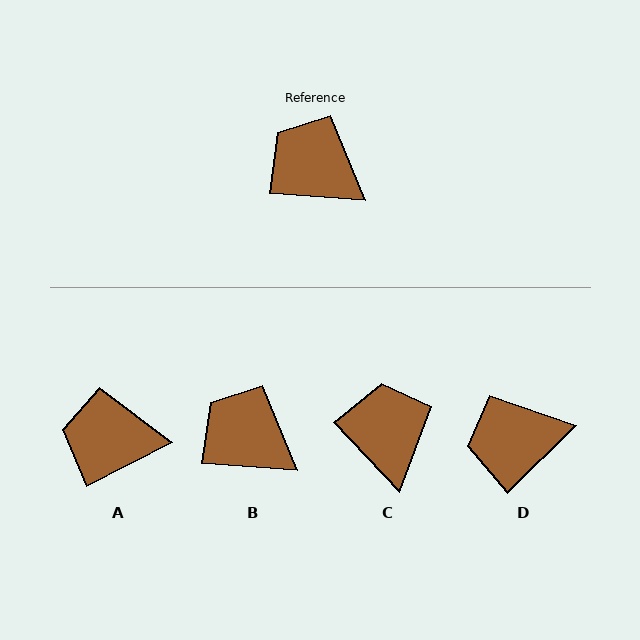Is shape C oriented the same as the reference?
No, it is off by about 43 degrees.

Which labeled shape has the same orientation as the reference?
B.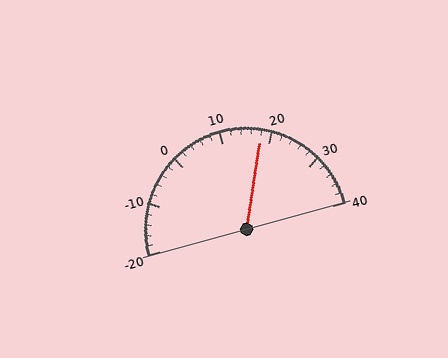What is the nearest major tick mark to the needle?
The nearest major tick mark is 20.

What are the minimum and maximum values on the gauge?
The gauge ranges from -20 to 40.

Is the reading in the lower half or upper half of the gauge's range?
The reading is in the upper half of the range (-20 to 40).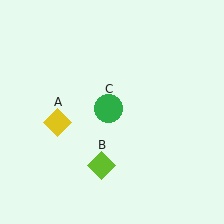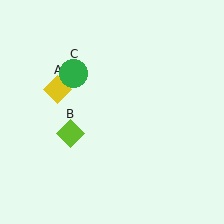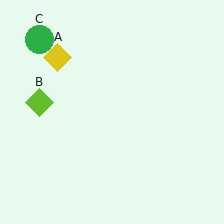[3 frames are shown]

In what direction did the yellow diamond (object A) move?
The yellow diamond (object A) moved up.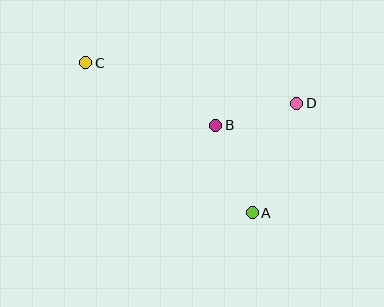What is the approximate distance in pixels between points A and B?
The distance between A and B is approximately 95 pixels.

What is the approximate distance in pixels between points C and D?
The distance between C and D is approximately 215 pixels.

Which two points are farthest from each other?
Points A and C are farthest from each other.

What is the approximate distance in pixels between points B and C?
The distance between B and C is approximately 144 pixels.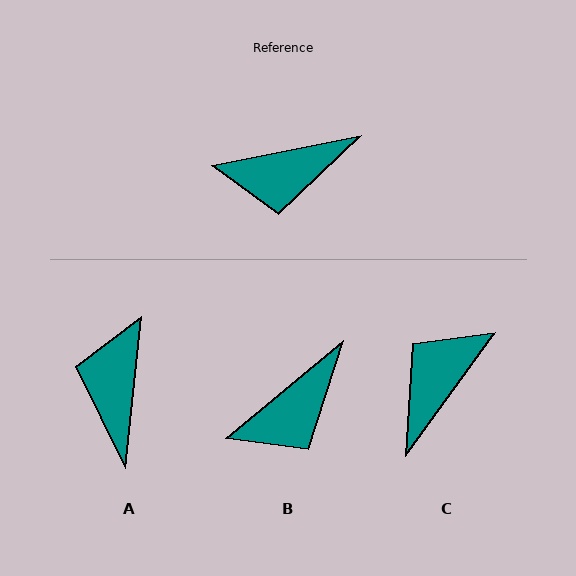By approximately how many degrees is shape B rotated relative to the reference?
Approximately 29 degrees counter-clockwise.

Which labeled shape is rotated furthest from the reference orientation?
C, about 137 degrees away.